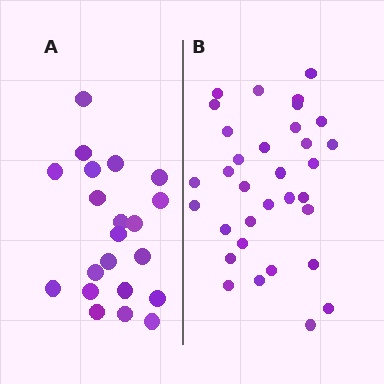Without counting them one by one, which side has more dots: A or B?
Region B (the right region) has more dots.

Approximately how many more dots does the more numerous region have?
Region B has roughly 12 or so more dots than region A.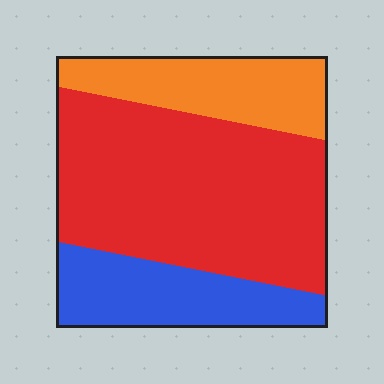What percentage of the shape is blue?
Blue takes up less than a quarter of the shape.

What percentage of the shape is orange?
Orange takes up about one fifth (1/5) of the shape.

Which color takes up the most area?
Red, at roughly 55%.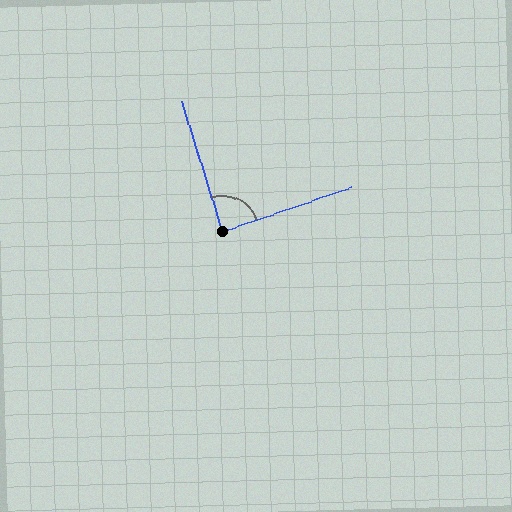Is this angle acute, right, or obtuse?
It is approximately a right angle.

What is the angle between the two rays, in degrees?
Approximately 88 degrees.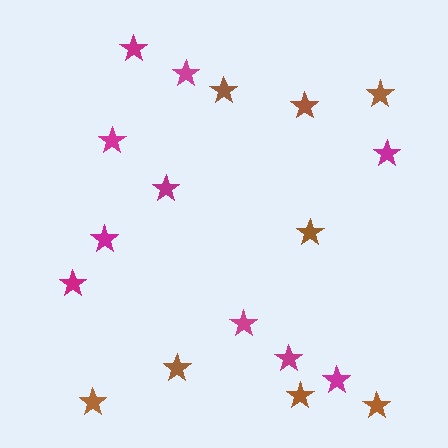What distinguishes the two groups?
There are 2 groups: one group of magenta stars (10) and one group of brown stars (8).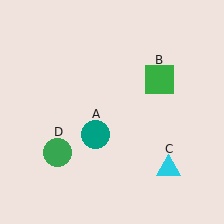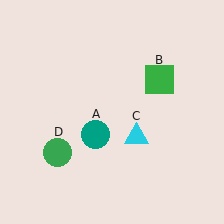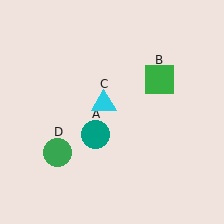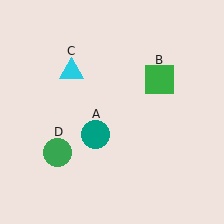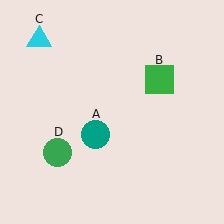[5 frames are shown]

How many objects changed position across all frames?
1 object changed position: cyan triangle (object C).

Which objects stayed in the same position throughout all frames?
Teal circle (object A) and green square (object B) and green circle (object D) remained stationary.